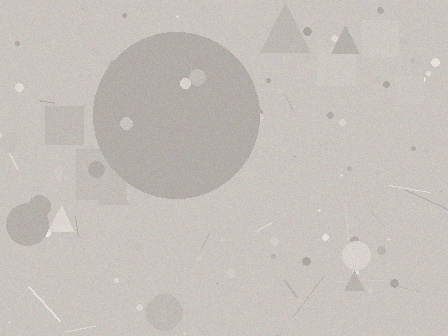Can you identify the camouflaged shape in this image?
The camouflaged shape is a circle.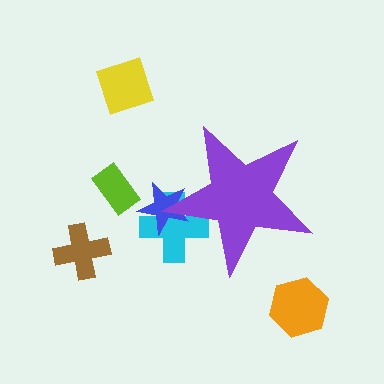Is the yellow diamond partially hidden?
No, the yellow diamond is fully visible.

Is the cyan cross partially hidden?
Yes, the cyan cross is partially hidden behind the purple star.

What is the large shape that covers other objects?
A purple star.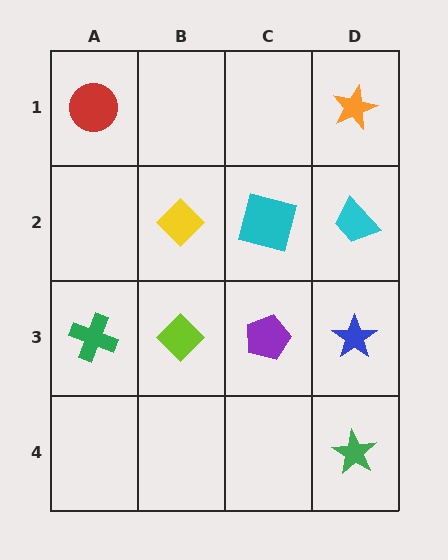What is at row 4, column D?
A green star.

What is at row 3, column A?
A green cross.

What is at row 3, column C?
A purple pentagon.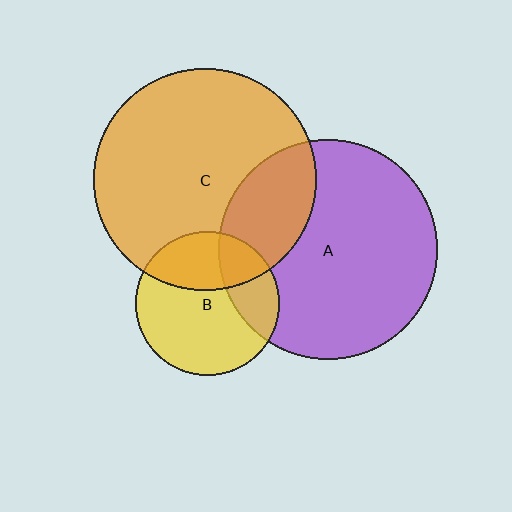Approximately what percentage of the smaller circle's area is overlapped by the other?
Approximately 25%.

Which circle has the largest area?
Circle C (orange).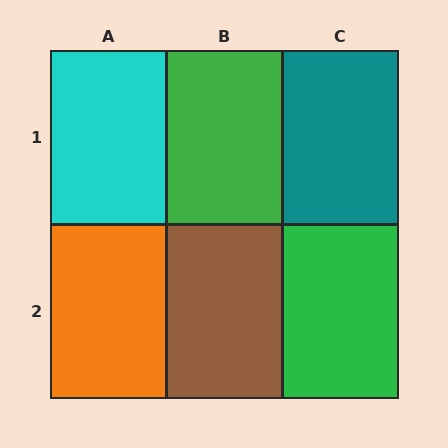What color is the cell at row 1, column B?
Green.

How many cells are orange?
1 cell is orange.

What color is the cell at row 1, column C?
Teal.